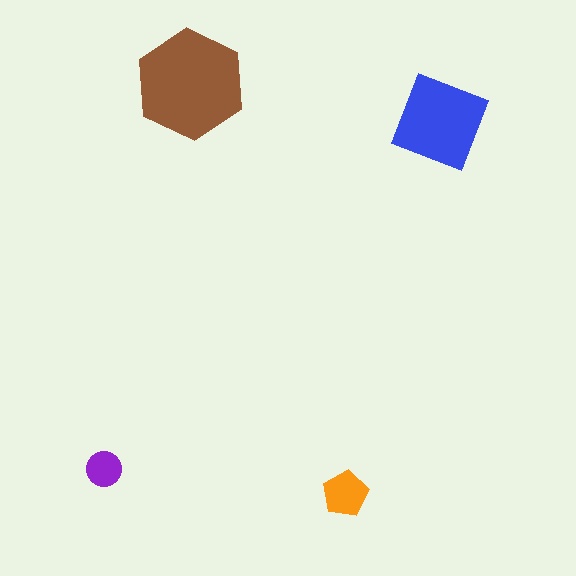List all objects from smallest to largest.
The purple circle, the orange pentagon, the blue diamond, the brown hexagon.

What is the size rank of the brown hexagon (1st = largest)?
1st.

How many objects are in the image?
There are 4 objects in the image.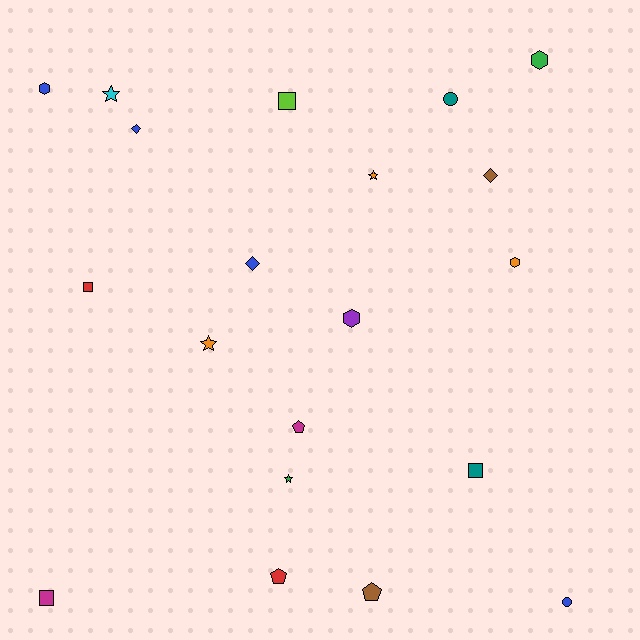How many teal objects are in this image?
There are 2 teal objects.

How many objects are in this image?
There are 20 objects.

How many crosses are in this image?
There are no crosses.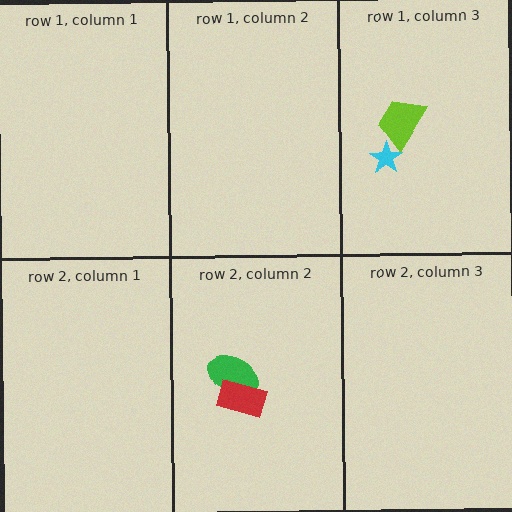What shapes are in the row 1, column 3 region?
The cyan star, the lime trapezoid.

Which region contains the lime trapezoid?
The row 1, column 3 region.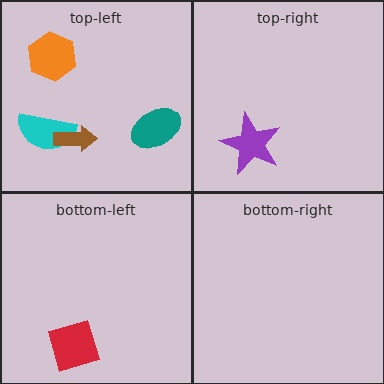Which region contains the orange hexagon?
The top-left region.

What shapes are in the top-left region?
The teal ellipse, the cyan semicircle, the brown arrow, the orange hexagon.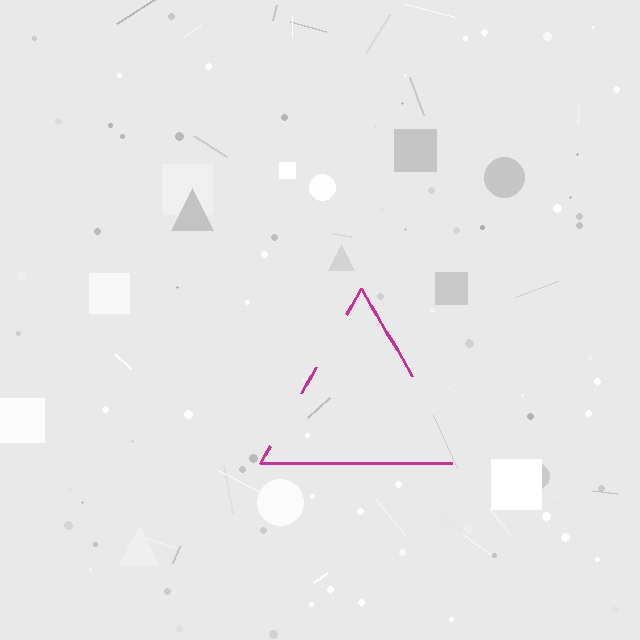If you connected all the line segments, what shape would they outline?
They would outline a triangle.